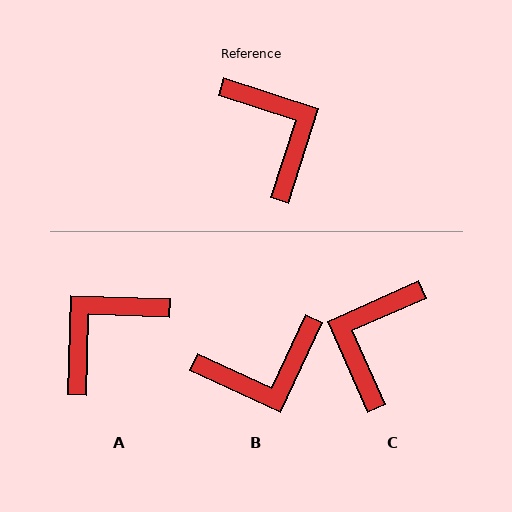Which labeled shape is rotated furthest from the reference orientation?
C, about 132 degrees away.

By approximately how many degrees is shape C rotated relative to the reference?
Approximately 132 degrees counter-clockwise.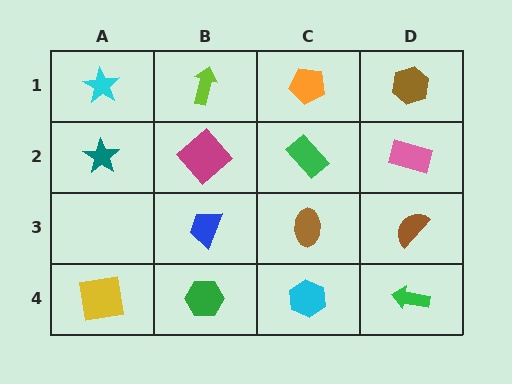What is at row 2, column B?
A magenta diamond.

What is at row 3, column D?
A brown semicircle.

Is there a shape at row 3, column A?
No, that cell is empty.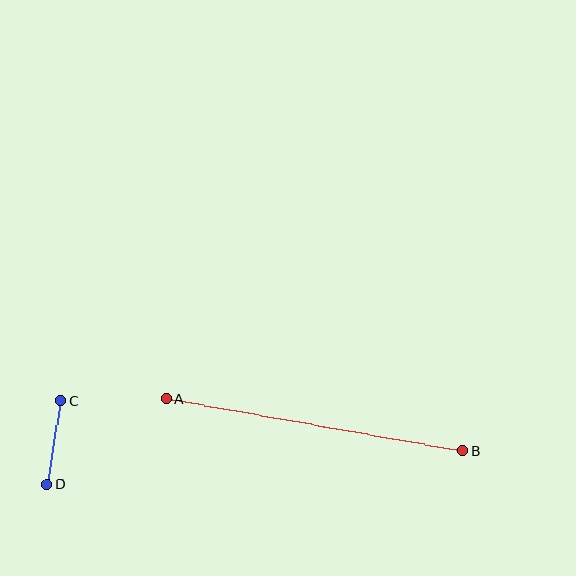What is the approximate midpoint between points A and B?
The midpoint is at approximately (314, 425) pixels.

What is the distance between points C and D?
The distance is approximately 84 pixels.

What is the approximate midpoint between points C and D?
The midpoint is at approximately (54, 442) pixels.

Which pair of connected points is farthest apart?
Points A and B are farthest apart.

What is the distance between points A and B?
The distance is approximately 301 pixels.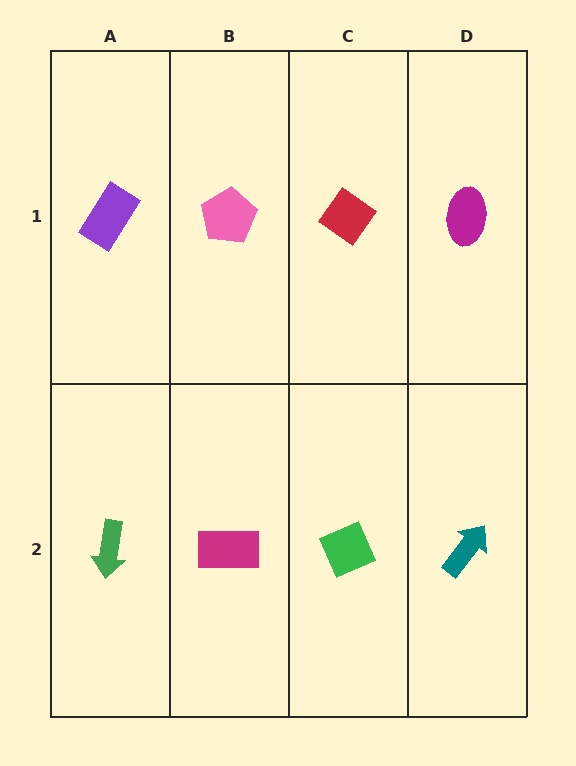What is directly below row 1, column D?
A teal arrow.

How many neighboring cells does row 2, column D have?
2.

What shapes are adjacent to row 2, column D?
A magenta ellipse (row 1, column D), a green diamond (row 2, column C).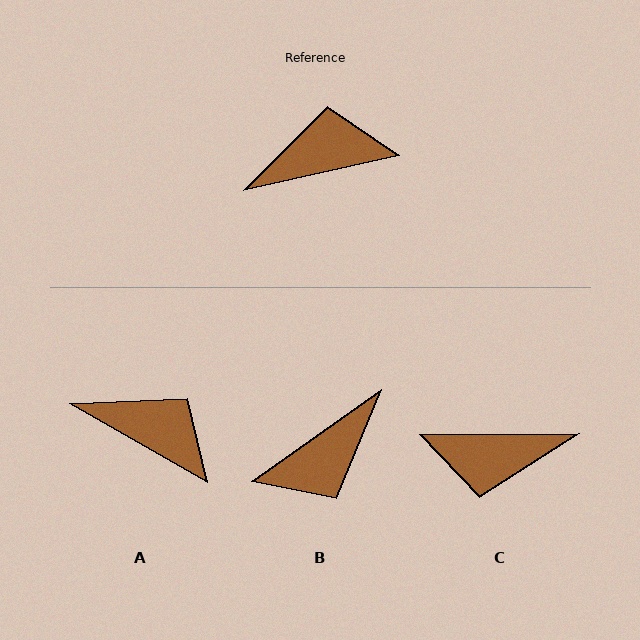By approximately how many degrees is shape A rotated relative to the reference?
Approximately 43 degrees clockwise.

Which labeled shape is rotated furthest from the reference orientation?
C, about 167 degrees away.